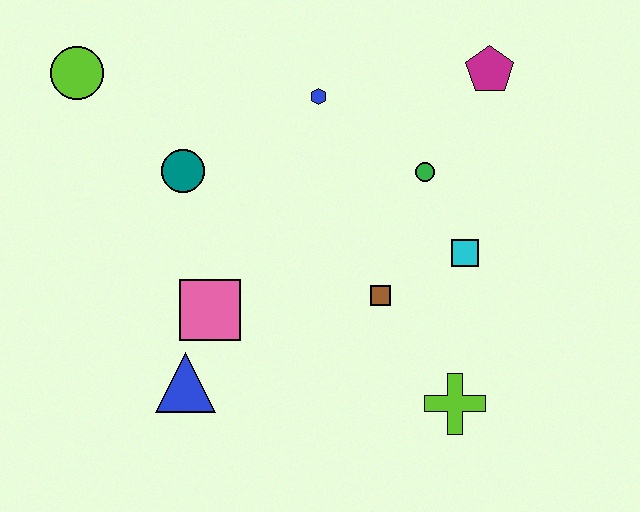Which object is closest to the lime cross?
The brown square is closest to the lime cross.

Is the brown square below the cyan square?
Yes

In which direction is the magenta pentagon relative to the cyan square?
The magenta pentagon is above the cyan square.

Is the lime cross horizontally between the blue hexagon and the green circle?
No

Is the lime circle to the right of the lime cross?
No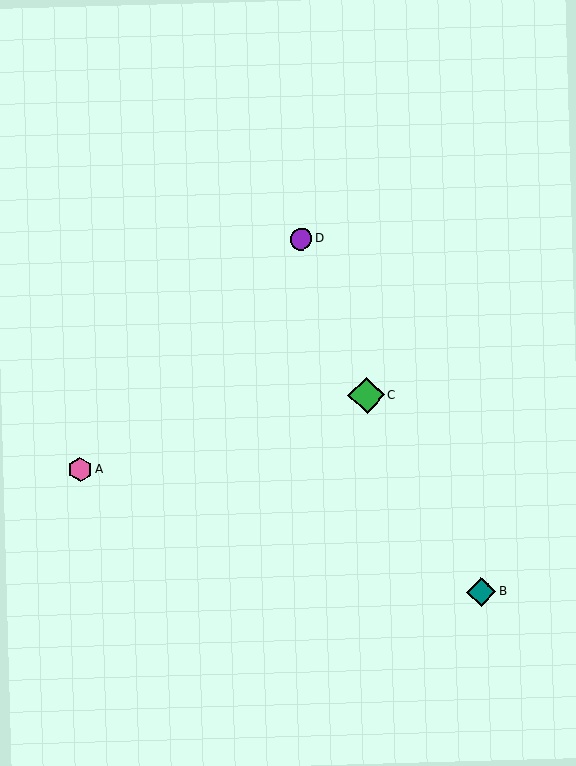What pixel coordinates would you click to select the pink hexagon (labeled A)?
Click at (80, 469) to select the pink hexagon A.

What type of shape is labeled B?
Shape B is a teal diamond.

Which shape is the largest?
The green diamond (labeled C) is the largest.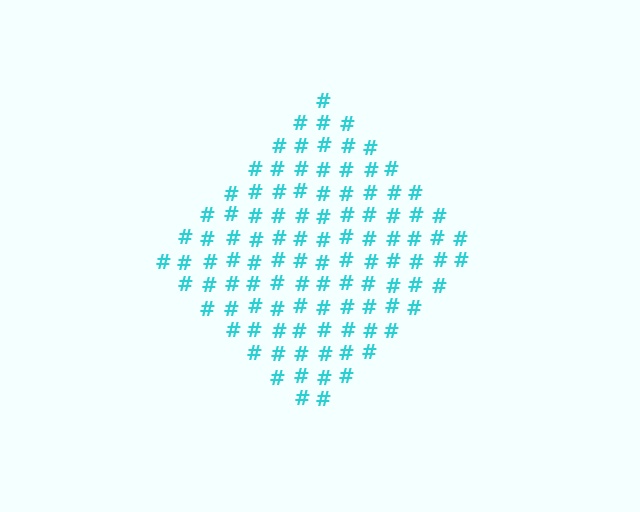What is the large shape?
The large shape is a diamond.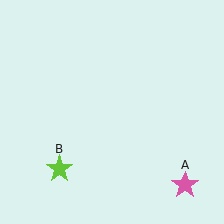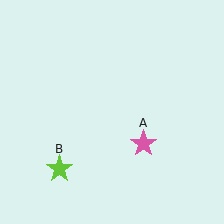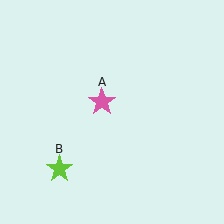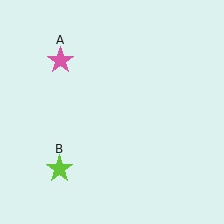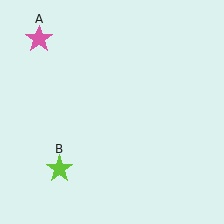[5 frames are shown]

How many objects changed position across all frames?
1 object changed position: pink star (object A).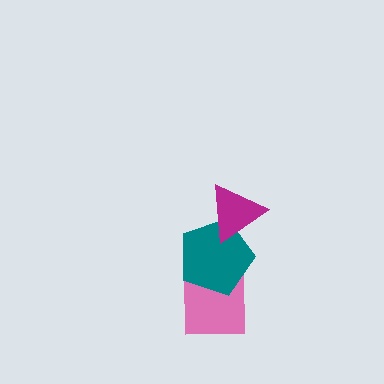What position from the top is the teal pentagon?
The teal pentagon is 2nd from the top.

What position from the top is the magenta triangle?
The magenta triangle is 1st from the top.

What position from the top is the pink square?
The pink square is 3rd from the top.